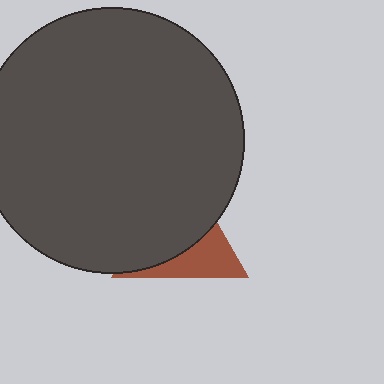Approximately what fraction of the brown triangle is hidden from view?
Roughly 65% of the brown triangle is hidden behind the dark gray circle.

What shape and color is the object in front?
The object in front is a dark gray circle.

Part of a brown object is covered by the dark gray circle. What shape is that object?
It is a triangle.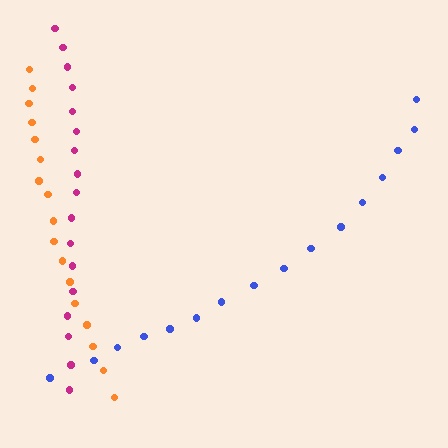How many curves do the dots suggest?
There are 3 distinct paths.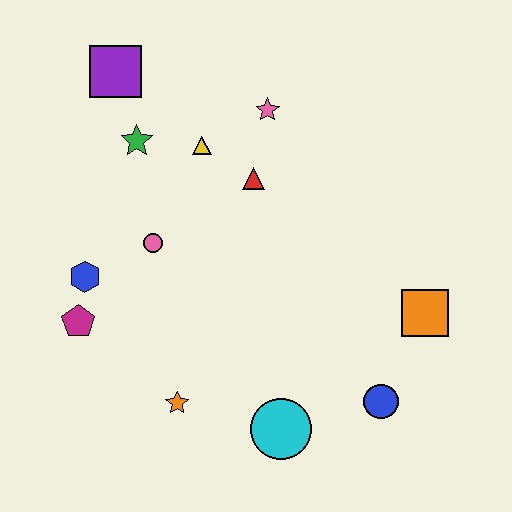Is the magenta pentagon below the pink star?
Yes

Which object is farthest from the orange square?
The purple square is farthest from the orange square.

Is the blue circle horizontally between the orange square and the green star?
Yes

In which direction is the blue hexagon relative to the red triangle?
The blue hexagon is to the left of the red triangle.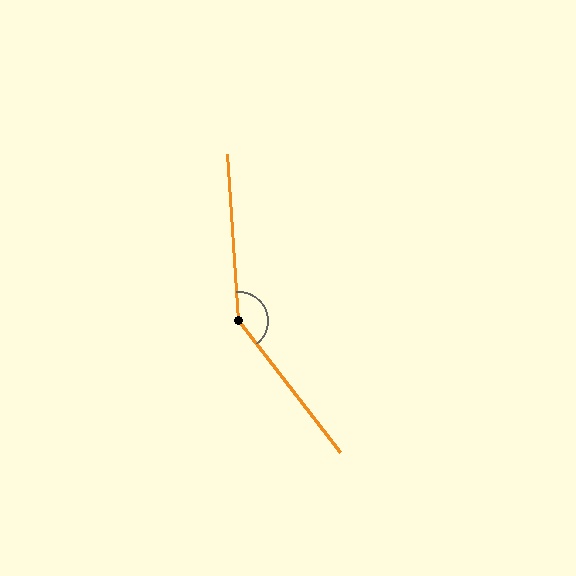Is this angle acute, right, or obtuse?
It is obtuse.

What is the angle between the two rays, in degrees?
Approximately 146 degrees.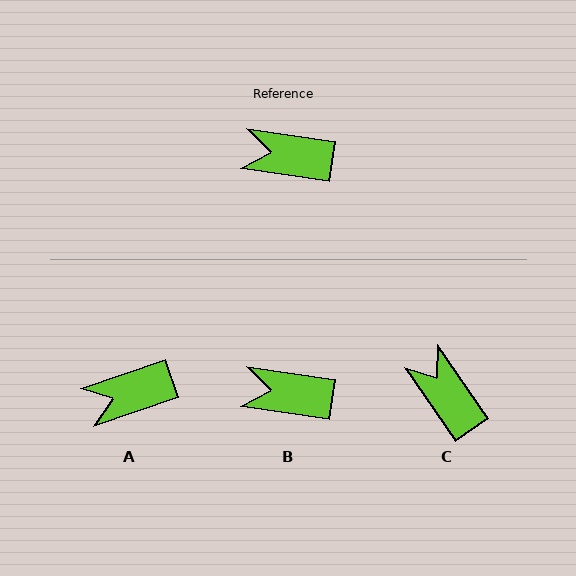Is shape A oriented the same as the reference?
No, it is off by about 27 degrees.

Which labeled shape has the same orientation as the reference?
B.